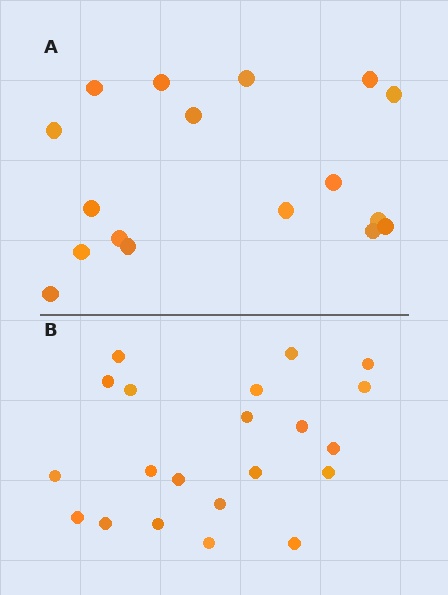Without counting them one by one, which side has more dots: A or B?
Region B (the bottom region) has more dots.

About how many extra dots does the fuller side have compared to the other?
Region B has about 4 more dots than region A.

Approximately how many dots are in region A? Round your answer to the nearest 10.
About 20 dots. (The exact count is 17, which rounds to 20.)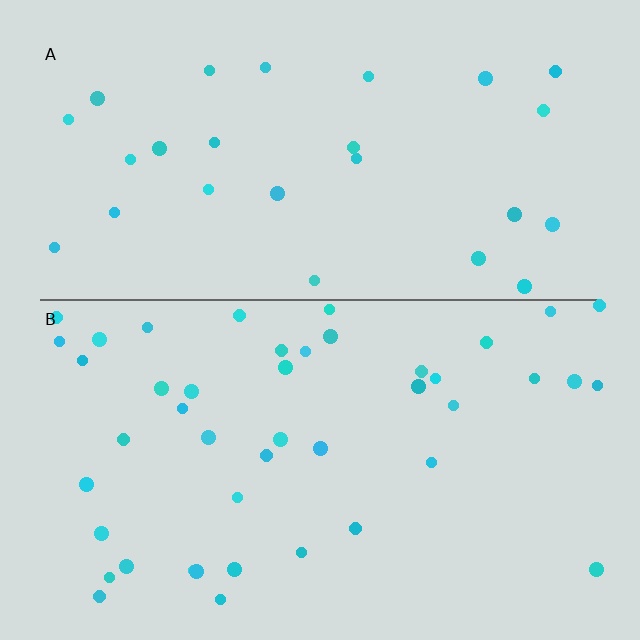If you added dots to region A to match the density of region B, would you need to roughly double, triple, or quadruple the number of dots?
Approximately double.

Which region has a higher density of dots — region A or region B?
B (the bottom).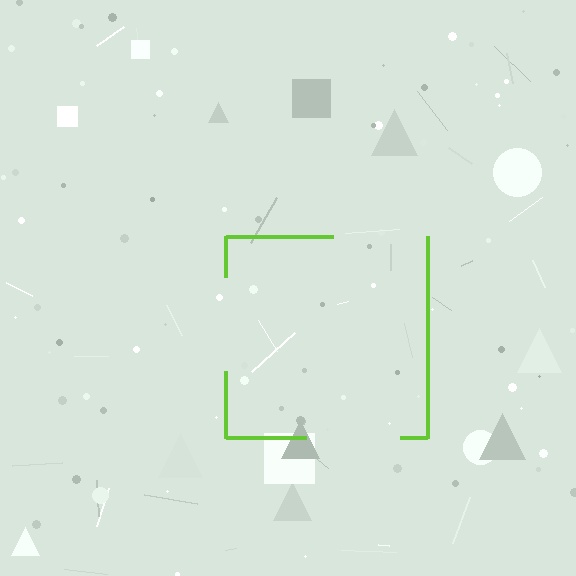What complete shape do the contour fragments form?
The contour fragments form a square.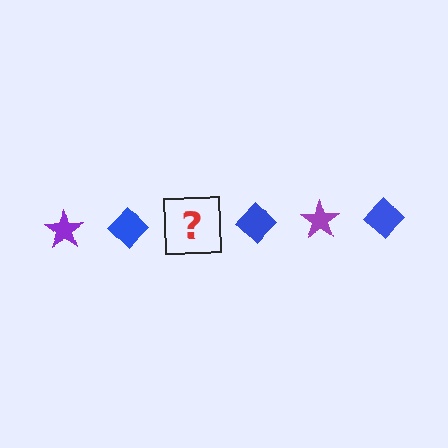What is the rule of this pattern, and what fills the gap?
The rule is that the pattern alternates between purple star and blue diamond. The gap should be filled with a purple star.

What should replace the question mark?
The question mark should be replaced with a purple star.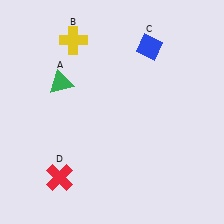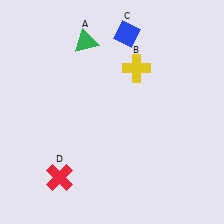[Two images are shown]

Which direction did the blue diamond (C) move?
The blue diamond (C) moved left.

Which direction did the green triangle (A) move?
The green triangle (A) moved up.